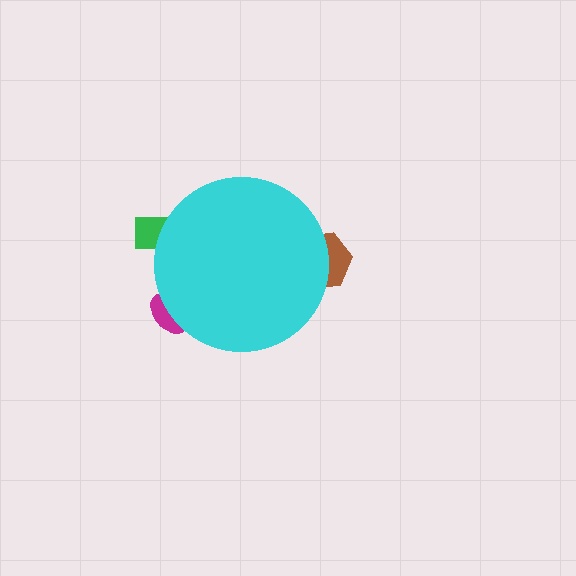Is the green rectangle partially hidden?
Yes, the green rectangle is partially hidden behind the cyan circle.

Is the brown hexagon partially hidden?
Yes, the brown hexagon is partially hidden behind the cyan circle.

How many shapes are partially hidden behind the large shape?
3 shapes are partially hidden.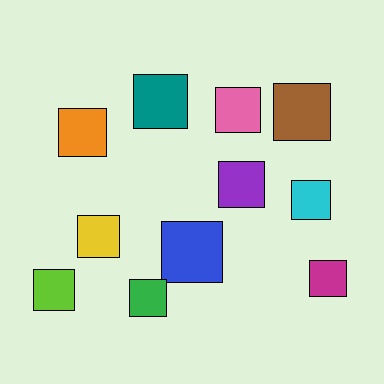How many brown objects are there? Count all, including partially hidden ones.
There is 1 brown object.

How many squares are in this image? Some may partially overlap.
There are 11 squares.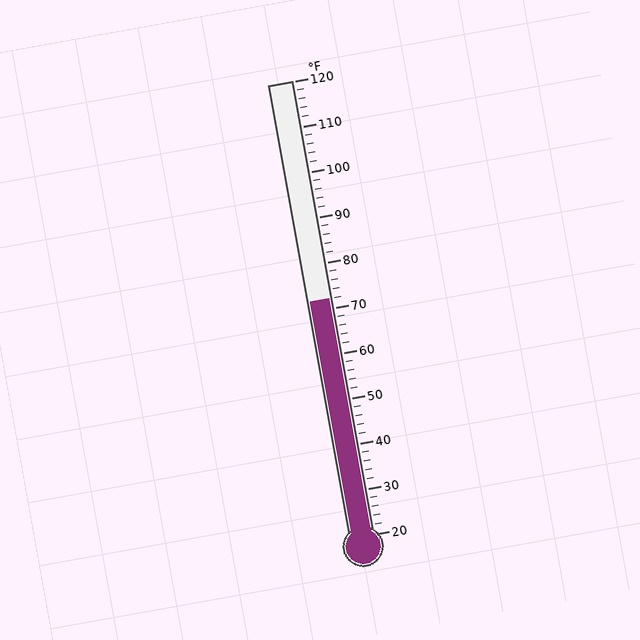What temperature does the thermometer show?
The thermometer shows approximately 72°F.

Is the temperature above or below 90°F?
The temperature is below 90°F.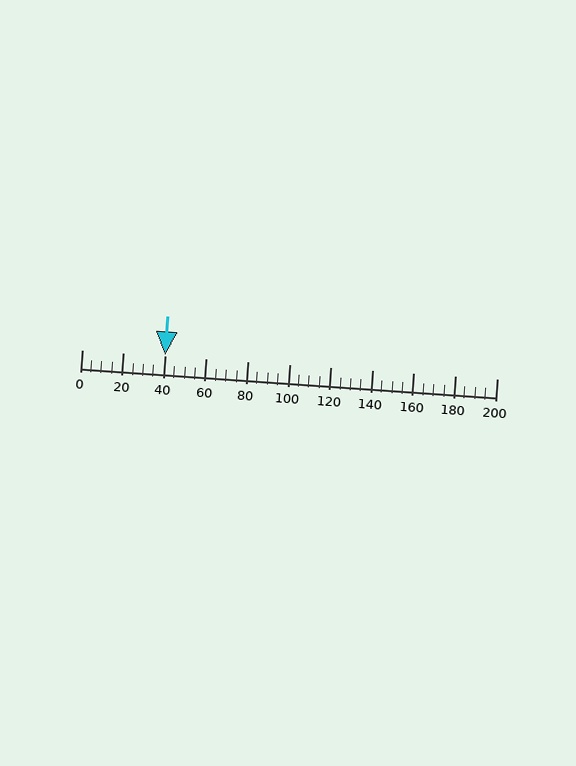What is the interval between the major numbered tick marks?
The major tick marks are spaced 20 units apart.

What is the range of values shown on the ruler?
The ruler shows values from 0 to 200.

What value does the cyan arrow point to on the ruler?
The cyan arrow points to approximately 40.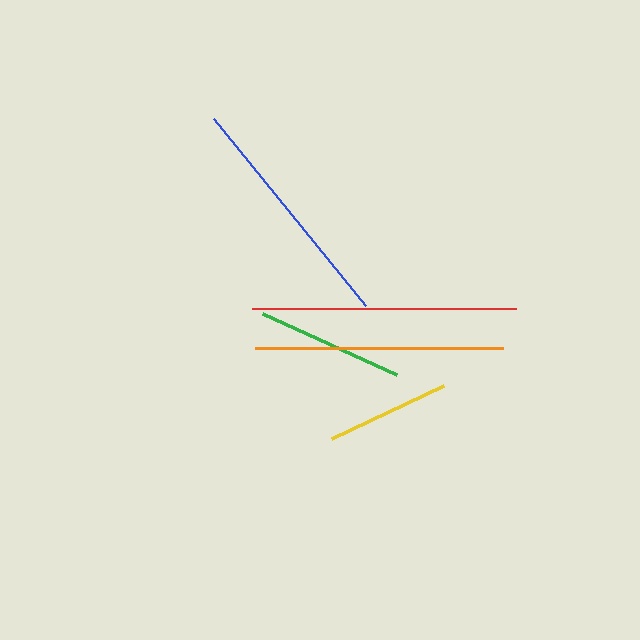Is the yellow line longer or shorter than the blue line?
The blue line is longer than the yellow line.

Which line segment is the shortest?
The yellow line is the shortest at approximately 124 pixels.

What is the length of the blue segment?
The blue segment is approximately 240 pixels long.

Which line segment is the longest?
The red line is the longest at approximately 265 pixels.